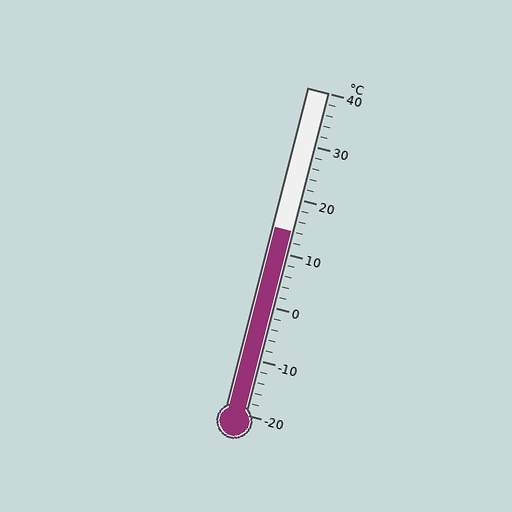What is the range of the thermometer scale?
The thermometer scale ranges from -20°C to 40°C.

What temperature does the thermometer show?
The thermometer shows approximately 14°C.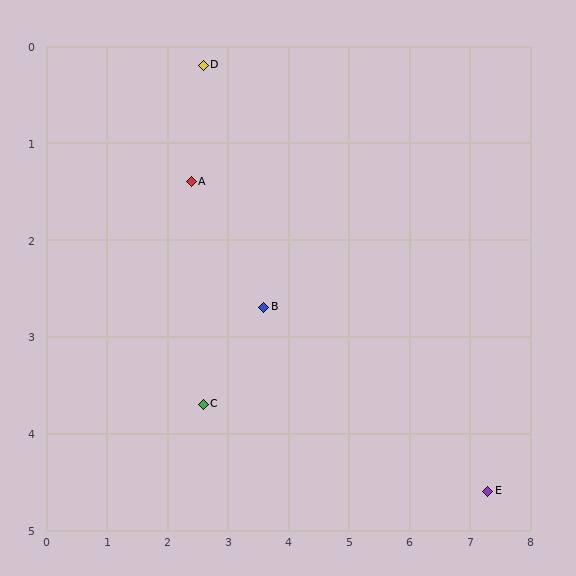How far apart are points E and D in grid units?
Points E and D are about 6.4 grid units apart.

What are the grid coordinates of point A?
Point A is at approximately (2.4, 1.4).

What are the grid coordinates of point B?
Point B is at approximately (3.6, 2.7).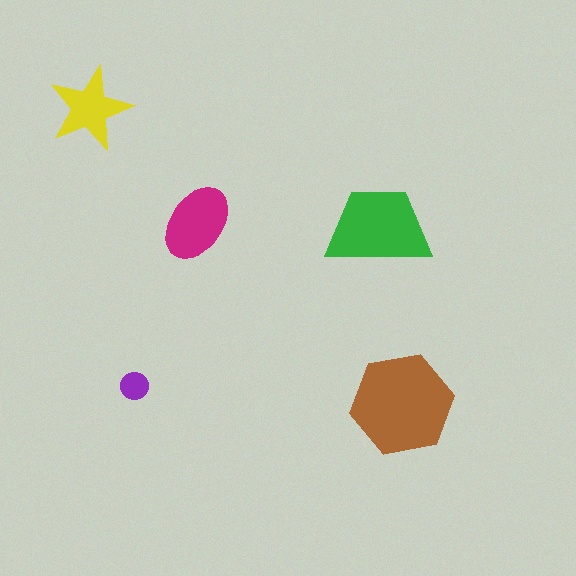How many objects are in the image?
There are 5 objects in the image.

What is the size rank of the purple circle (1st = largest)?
5th.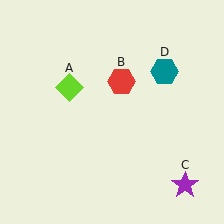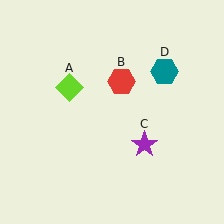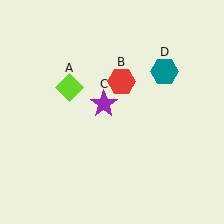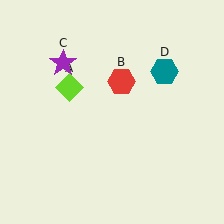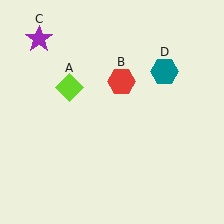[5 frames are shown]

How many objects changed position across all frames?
1 object changed position: purple star (object C).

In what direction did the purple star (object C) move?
The purple star (object C) moved up and to the left.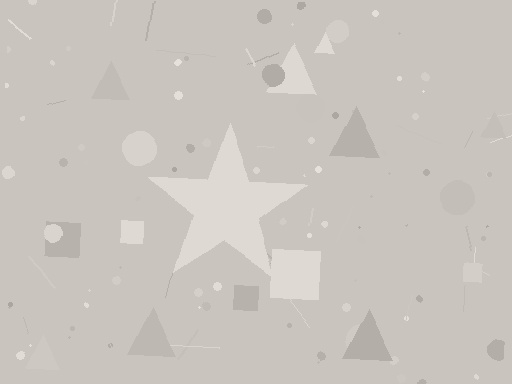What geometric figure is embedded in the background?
A star is embedded in the background.